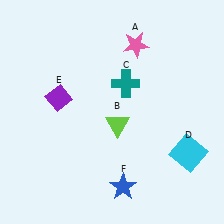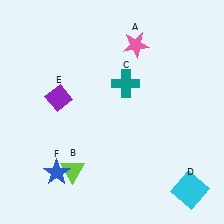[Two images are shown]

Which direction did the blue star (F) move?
The blue star (F) moved left.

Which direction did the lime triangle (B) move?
The lime triangle (B) moved down.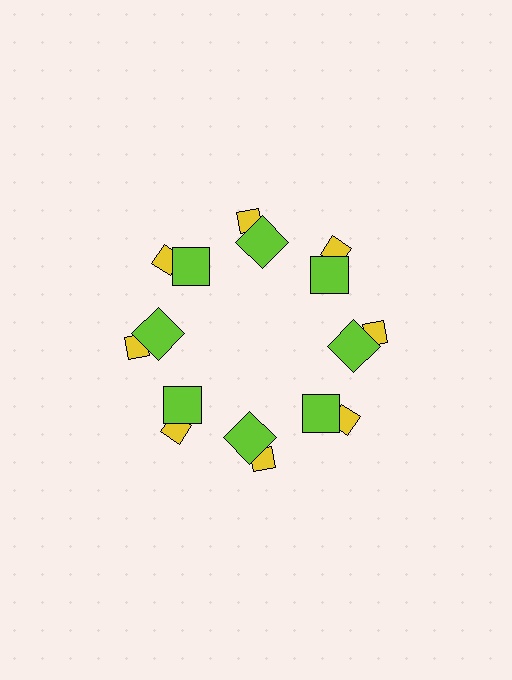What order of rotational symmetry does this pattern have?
This pattern has 8-fold rotational symmetry.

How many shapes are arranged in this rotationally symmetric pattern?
There are 16 shapes, arranged in 8 groups of 2.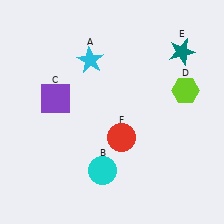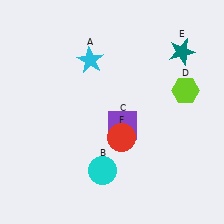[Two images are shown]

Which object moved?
The purple square (C) moved right.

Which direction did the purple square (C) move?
The purple square (C) moved right.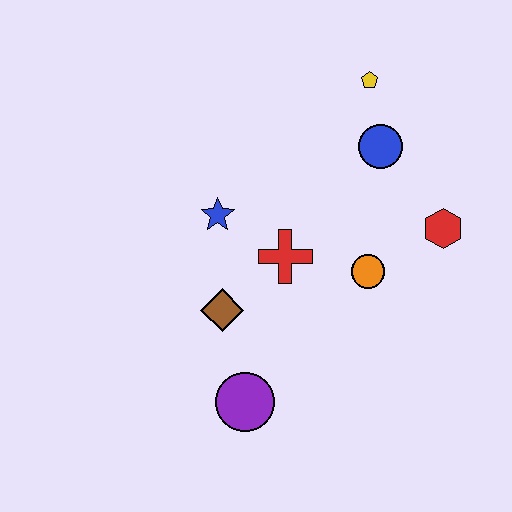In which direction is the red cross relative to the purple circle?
The red cross is above the purple circle.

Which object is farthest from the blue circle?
The purple circle is farthest from the blue circle.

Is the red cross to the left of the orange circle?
Yes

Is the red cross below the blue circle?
Yes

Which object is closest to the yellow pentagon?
The blue circle is closest to the yellow pentagon.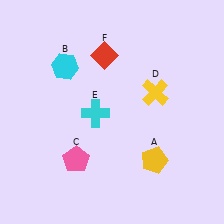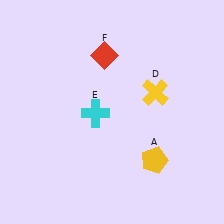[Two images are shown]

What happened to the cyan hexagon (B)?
The cyan hexagon (B) was removed in Image 2. It was in the top-left area of Image 1.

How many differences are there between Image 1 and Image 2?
There are 2 differences between the two images.